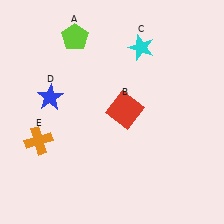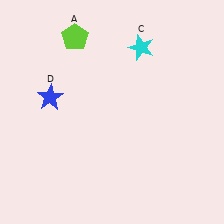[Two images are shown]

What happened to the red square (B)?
The red square (B) was removed in Image 2. It was in the top-right area of Image 1.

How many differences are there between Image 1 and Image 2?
There are 2 differences between the two images.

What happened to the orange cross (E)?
The orange cross (E) was removed in Image 2. It was in the bottom-left area of Image 1.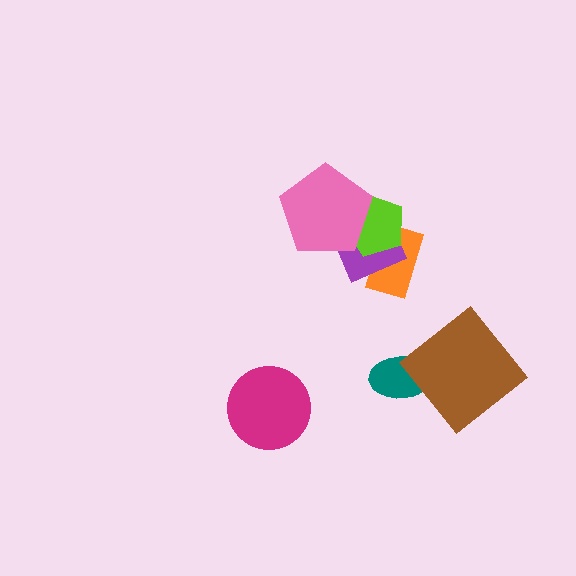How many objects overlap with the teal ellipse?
1 object overlaps with the teal ellipse.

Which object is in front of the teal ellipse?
The brown diamond is in front of the teal ellipse.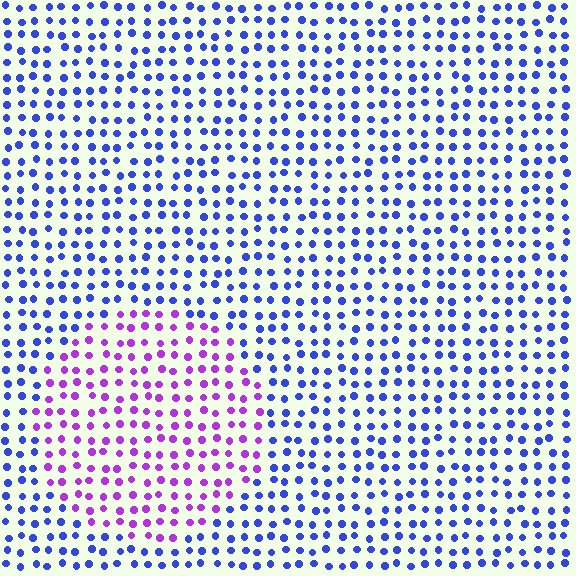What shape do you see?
I see a circle.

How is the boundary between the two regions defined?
The boundary is defined purely by a slight shift in hue (about 53 degrees). Spacing, size, and orientation are identical on both sides.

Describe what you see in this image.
The image is filled with small blue elements in a uniform arrangement. A circle-shaped region is visible where the elements are tinted to a slightly different hue, forming a subtle color boundary.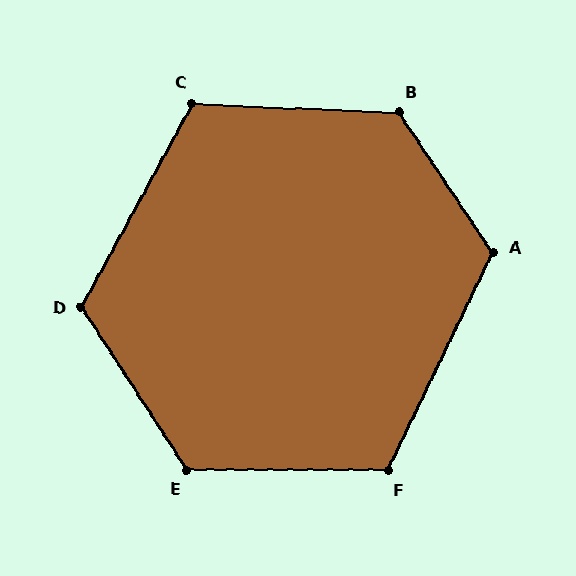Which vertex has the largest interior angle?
B, at approximately 126 degrees.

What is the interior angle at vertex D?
Approximately 118 degrees (obtuse).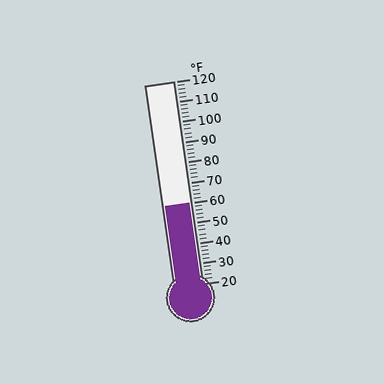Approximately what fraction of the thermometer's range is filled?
The thermometer is filled to approximately 40% of its range.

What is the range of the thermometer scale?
The thermometer scale ranges from 20°F to 120°F.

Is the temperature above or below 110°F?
The temperature is below 110°F.